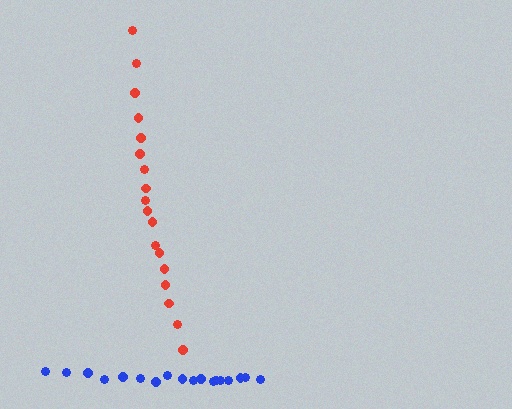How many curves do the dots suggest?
There are 2 distinct paths.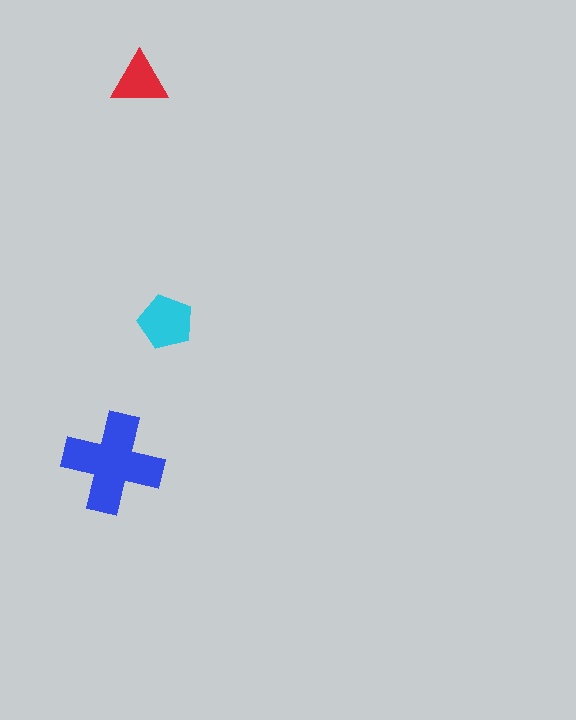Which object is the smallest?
The red triangle.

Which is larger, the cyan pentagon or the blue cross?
The blue cross.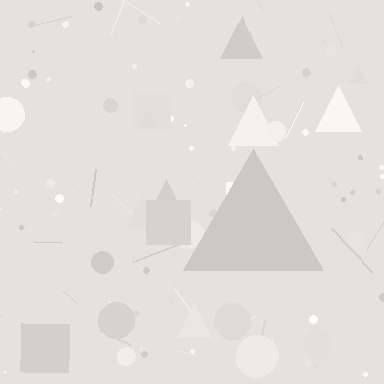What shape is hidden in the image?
A triangle is hidden in the image.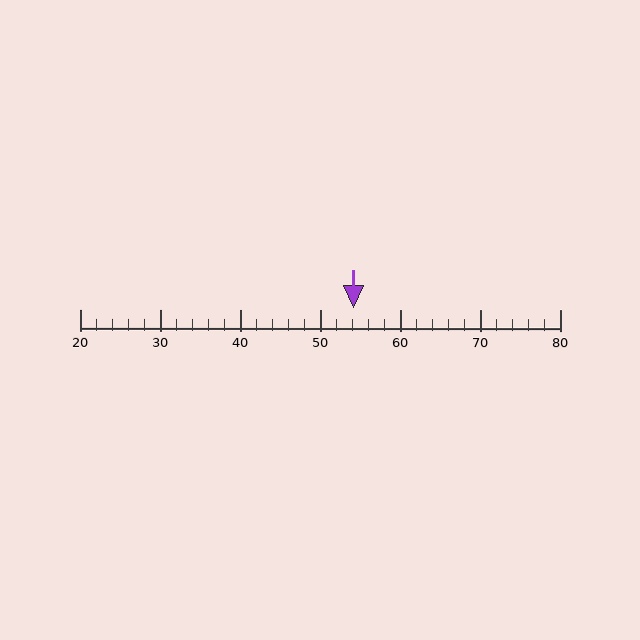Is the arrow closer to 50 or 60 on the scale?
The arrow is closer to 50.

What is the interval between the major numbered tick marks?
The major tick marks are spaced 10 units apart.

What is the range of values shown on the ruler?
The ruler shows values from 20 to 80.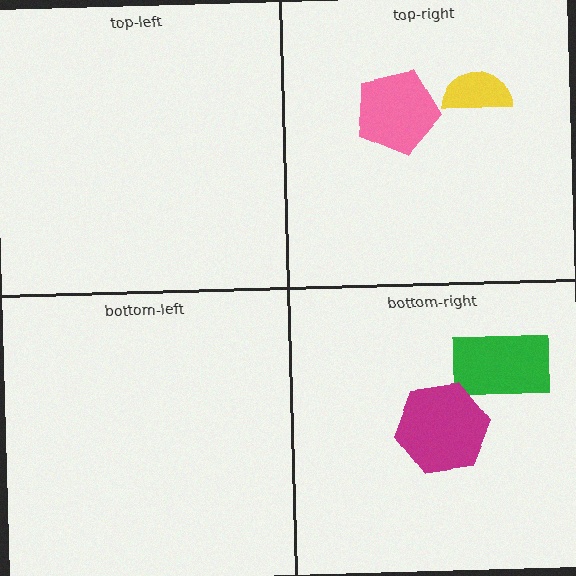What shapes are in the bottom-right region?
The green rectangle, the magenta hexagon.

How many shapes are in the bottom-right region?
2.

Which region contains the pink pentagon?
The top-right region.